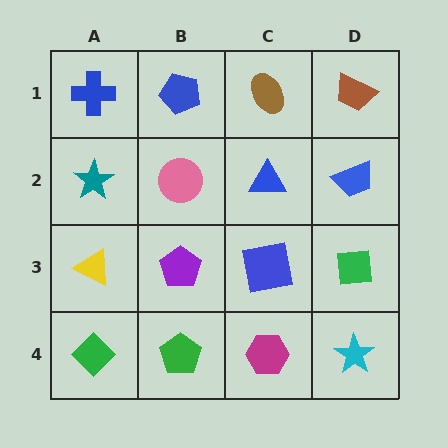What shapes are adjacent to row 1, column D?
A blue trapezoid (row 2, column D), a brown ellipse (row 1, column C).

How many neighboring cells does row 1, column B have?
3.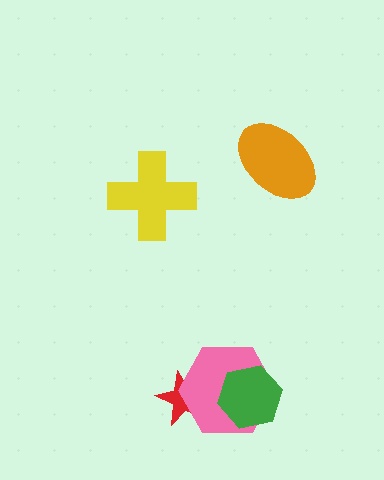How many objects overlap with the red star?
1 object overlaps with the red star.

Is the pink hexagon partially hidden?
Yes, it is partially covered by another shape.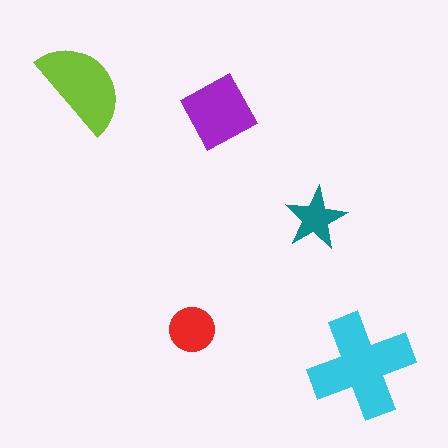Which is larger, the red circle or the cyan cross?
The cyan cross.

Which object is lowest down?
The cyan cross is bottommost.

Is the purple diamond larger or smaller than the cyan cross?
Smaller.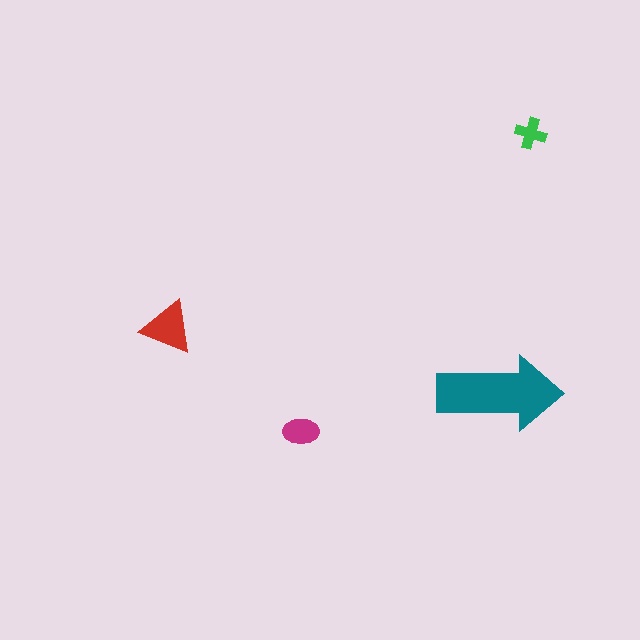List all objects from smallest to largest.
The green cross, the magenta ellipse, the red triangle, the teal arrow.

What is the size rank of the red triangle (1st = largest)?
2nd.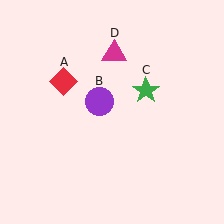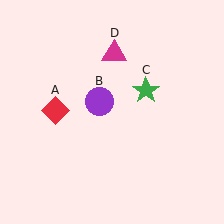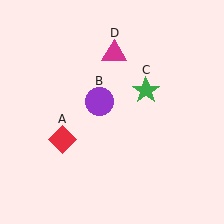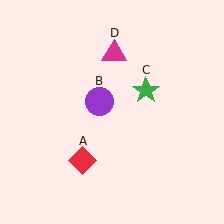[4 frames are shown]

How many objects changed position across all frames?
1 object changed position: red diamond (object A).